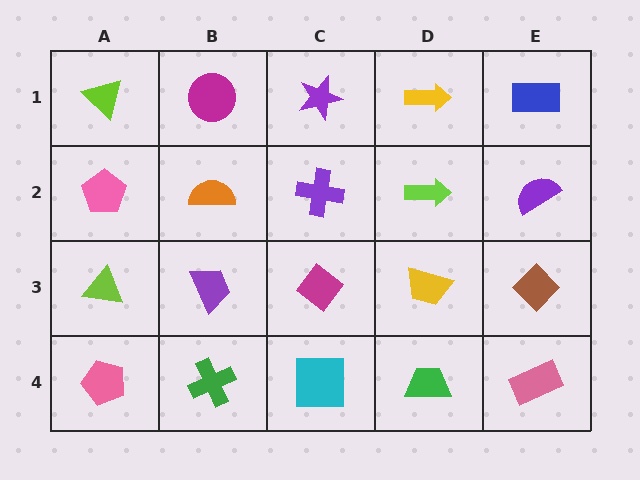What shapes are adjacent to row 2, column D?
A yellow arrow (row 1, column D), a yellow trapezoid (row 3, column D), a purple cross (row 2, column C), a purple semicircle (row 2, column E).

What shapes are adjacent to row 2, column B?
A magenta circle (row 1, column B), a purple trapezoid (row 3, column B), a pink pentagon (row 2, column A), a purple cross (row 2, column C).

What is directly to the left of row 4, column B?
A pink pentagon.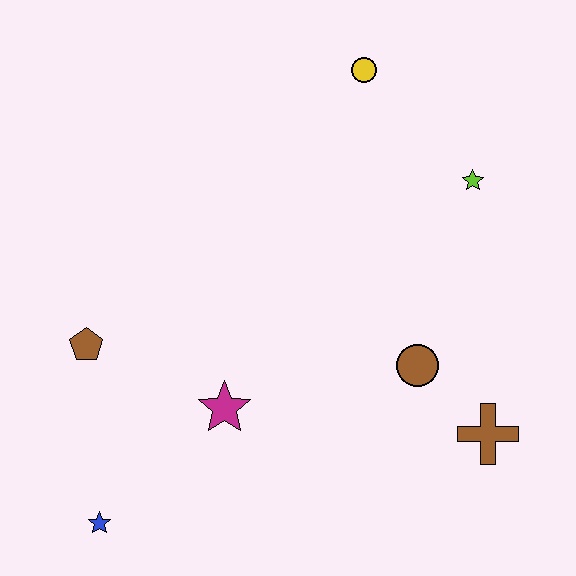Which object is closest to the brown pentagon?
The magenta star is closest to the brown pentagon.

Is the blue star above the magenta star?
No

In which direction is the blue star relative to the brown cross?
The blue star is to the left of the brown cross.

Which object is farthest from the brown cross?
The brown pentagon is farthest from the brown cross.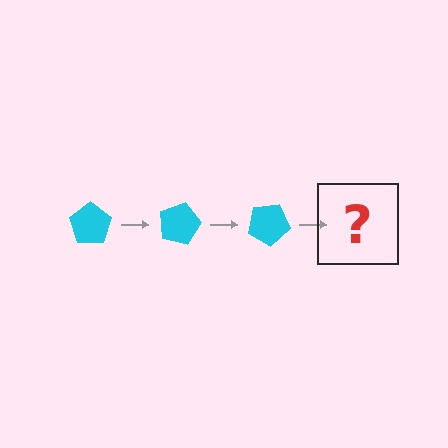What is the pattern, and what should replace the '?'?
The pattern is that the pentagon rotates 15 degrees each step. The '?' should be a cyan pentagon rotated 45 degrees.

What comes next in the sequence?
The next element should be a cyan pentagon rotated 45 degrees.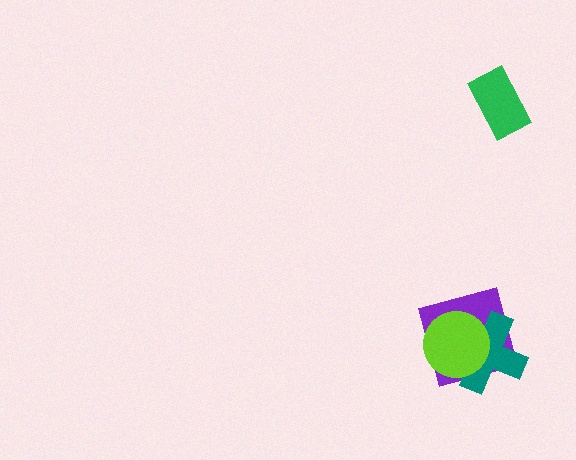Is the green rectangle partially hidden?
No, no other shape covers it.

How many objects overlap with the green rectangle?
0 objects overlap with the green rectangle.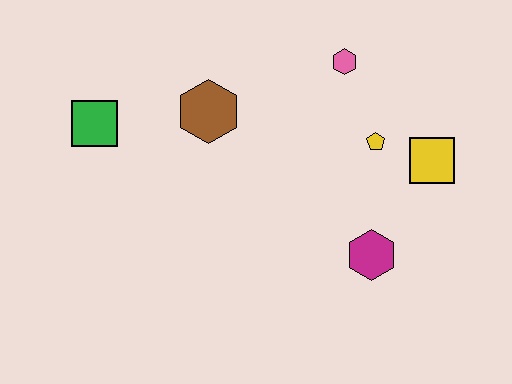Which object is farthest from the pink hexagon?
The green square is farthest from the pink hexagon.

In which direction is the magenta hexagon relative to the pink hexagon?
The magenta hexagon is below the pink hexagon.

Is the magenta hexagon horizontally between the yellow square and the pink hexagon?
Yes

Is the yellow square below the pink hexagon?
Yes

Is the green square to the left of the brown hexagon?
Yes